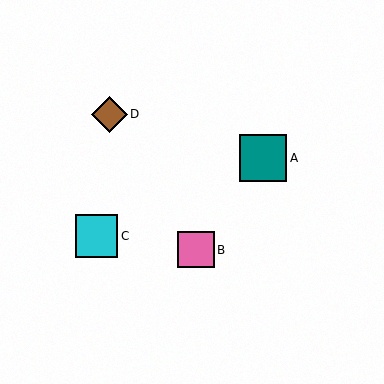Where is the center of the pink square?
The center of the pink square is at (196, 250).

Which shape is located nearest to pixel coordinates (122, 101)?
The brown diamond (labeled D) at (109, 114) is nearest to that location.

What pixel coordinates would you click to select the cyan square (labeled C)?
Click at (97, 236) to select the cyan square C.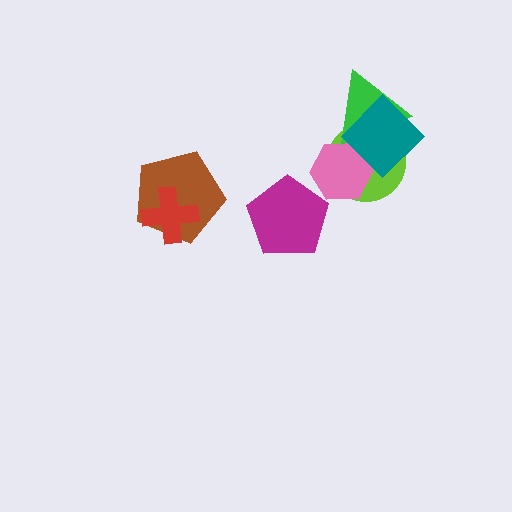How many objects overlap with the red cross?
1 object overlaps with the red cross.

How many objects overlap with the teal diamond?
3 objects overlap with the teal diamond.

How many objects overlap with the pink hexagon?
3 objects overlap with the pink hexagon.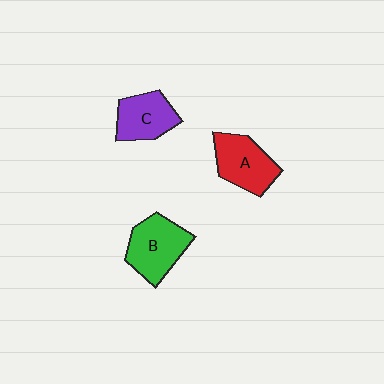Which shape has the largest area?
Shape B (green).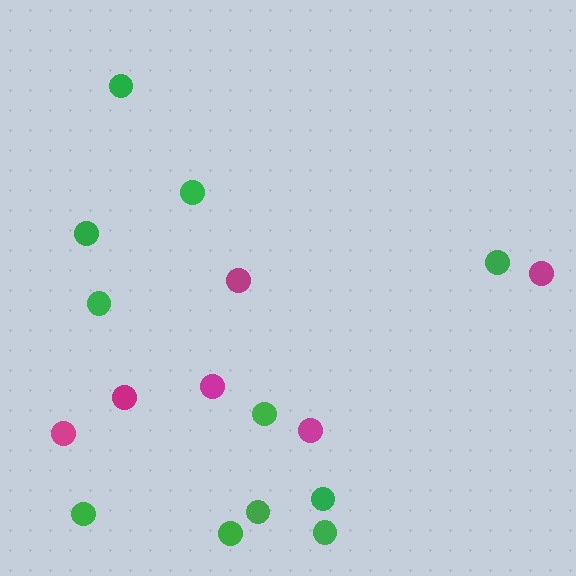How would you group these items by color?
There are 2 groups: one group of magenta circles (6) and one group of green circles (11).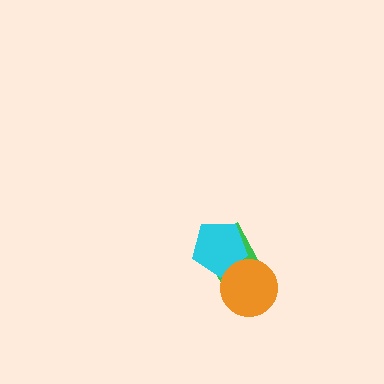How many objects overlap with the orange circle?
2 objects overlap with the orange circle.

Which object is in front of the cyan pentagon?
The orange circle is in front of the cyan pentagon.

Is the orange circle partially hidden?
No, no other shape covers it.